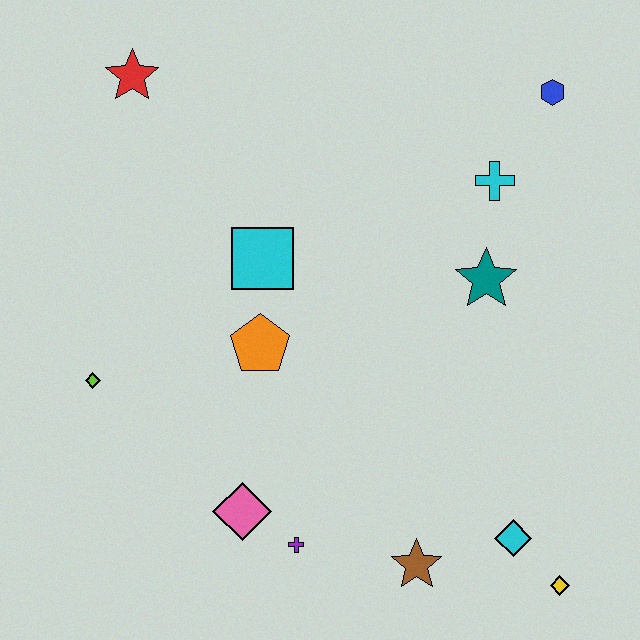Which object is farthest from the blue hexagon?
The lime diamond is farthest from the blue hexagon.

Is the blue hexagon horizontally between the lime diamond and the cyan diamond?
No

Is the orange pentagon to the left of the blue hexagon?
Yes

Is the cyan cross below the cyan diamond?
No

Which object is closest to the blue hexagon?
The cyan cross is closest to the blue hexagon.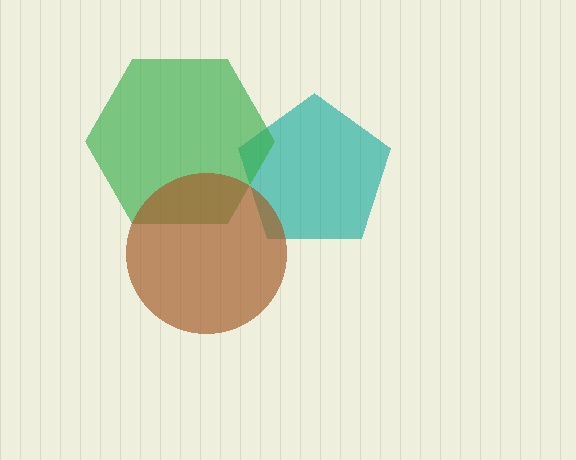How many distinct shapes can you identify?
There are 3 distinct shapes: a teal pentagon, a green hexagon, a brown circle.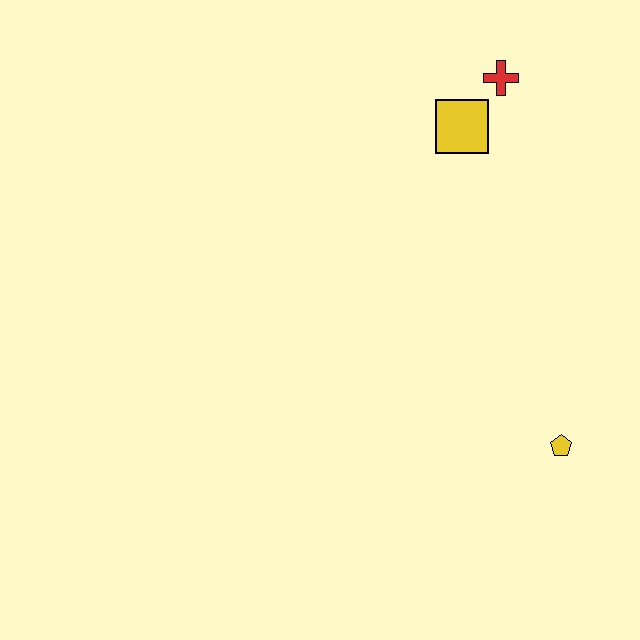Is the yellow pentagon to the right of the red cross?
Yes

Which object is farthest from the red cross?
The yellow pentagon is farthest from the red cross.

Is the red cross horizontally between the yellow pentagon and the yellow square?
Yes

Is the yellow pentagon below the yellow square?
Yes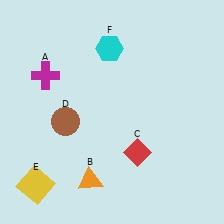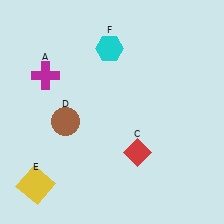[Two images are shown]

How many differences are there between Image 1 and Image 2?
There is 1 difference between the two images.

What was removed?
The orange triangle (B) was removed in Image 2.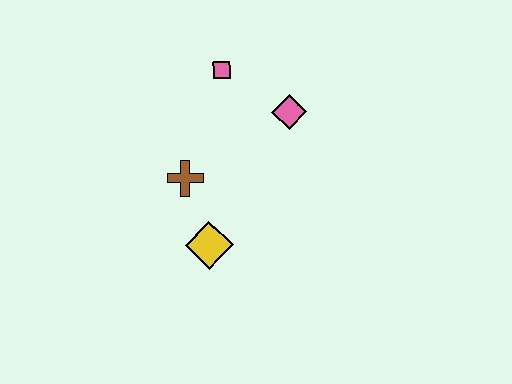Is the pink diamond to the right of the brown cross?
Yes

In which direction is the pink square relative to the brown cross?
The pink square is above the brown cross.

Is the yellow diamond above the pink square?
No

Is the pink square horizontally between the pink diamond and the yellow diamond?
Yes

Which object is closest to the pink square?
The pink diamond is closest to the pink square.